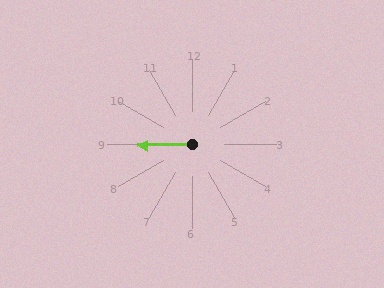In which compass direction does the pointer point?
West.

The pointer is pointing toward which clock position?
Roughly 9 o'clock.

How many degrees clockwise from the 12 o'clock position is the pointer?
Approximately 268 degrees.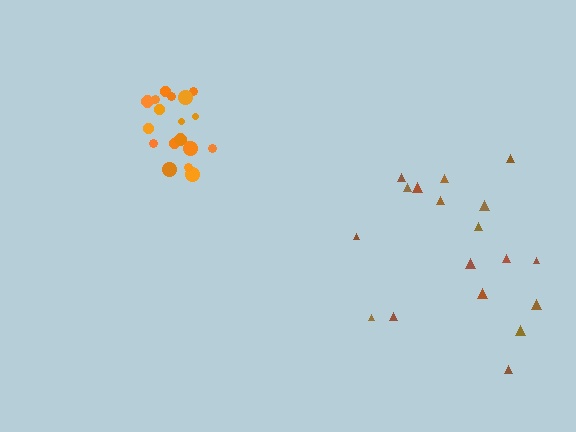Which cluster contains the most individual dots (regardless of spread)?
Orange (19).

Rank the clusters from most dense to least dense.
orange, brown.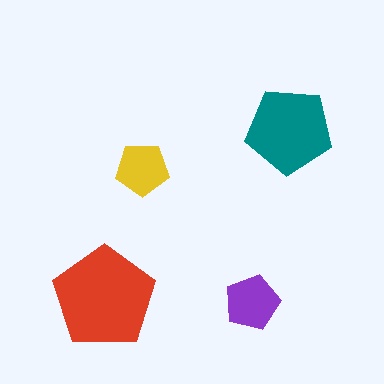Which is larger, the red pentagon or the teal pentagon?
The red one.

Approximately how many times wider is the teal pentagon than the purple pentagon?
About 1.5 times wider.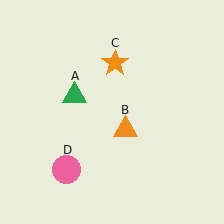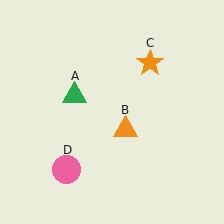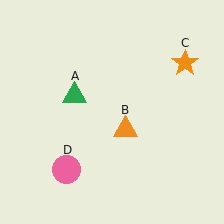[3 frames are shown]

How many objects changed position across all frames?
1 object changed position: orange star (object C).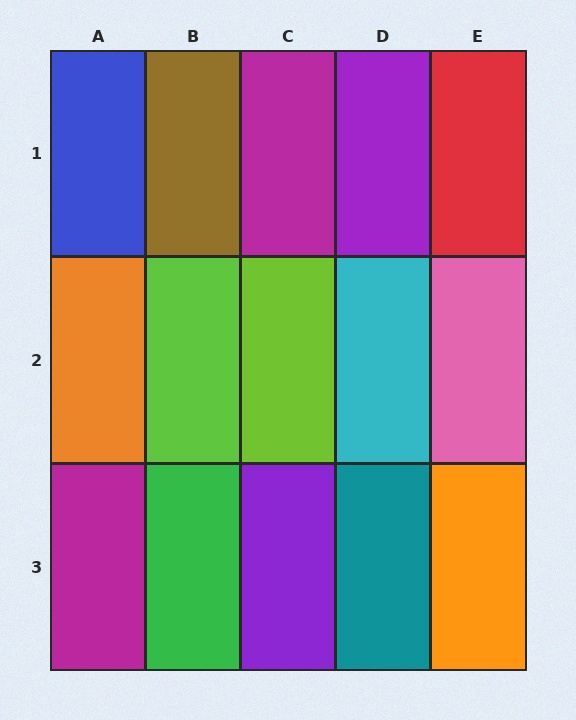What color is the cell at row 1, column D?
Purple.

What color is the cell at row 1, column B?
Brown.